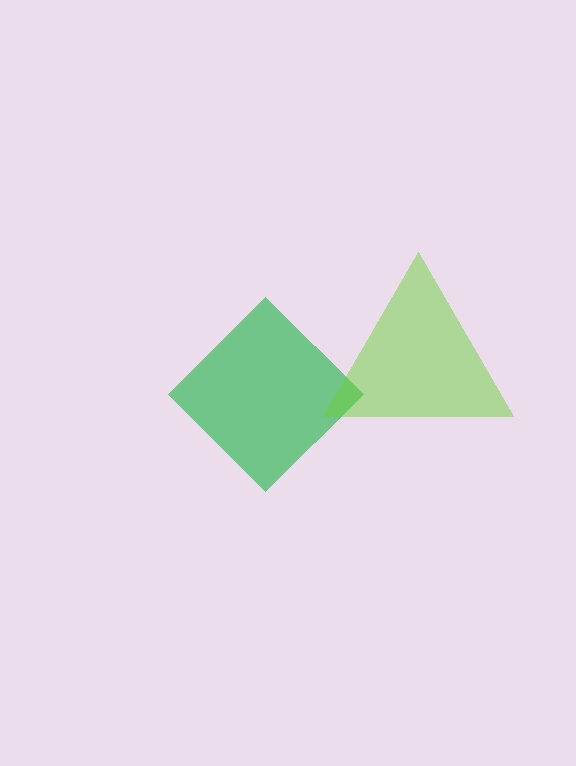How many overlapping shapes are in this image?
There are 2 overlapping shapes in the image.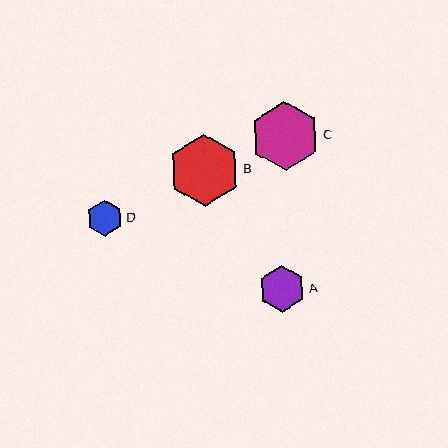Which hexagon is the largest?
Hexagon B is the largest with a size of approximately 72 pixels.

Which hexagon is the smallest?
Hexagon D is the smallest with a size of approximately 36 pixels.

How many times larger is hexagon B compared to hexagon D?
Hexagon B is approximately 2.0 times the size of hexagon D.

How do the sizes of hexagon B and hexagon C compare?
Hexagon B and hexagon C are approximately the same size.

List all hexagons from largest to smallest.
From largest to smallest: B, C, A, D.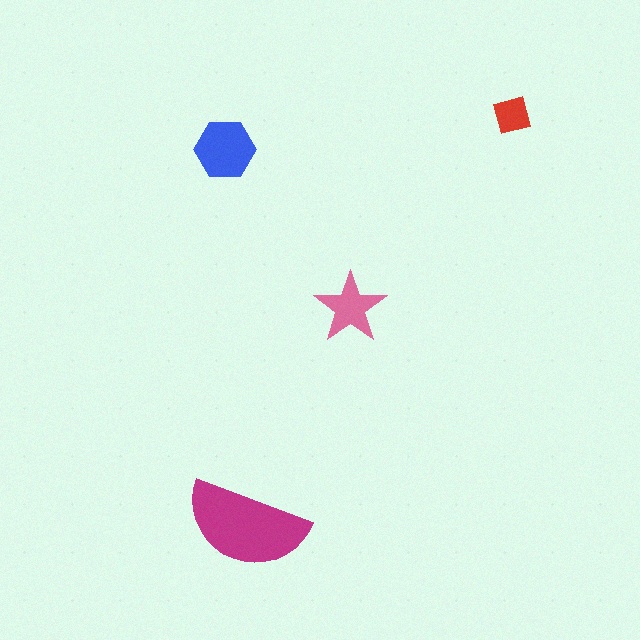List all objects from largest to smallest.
The magenta semicircle, the blue hexagon, the pink star, the red square.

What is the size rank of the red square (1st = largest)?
4th.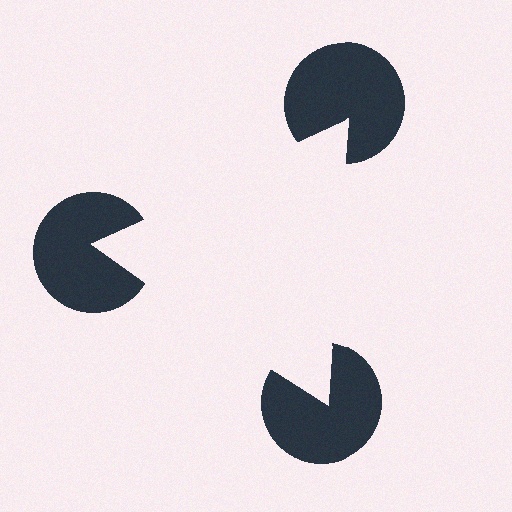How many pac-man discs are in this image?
There are 3 — one at each vertex of the illusory triangle.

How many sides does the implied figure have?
3 sides.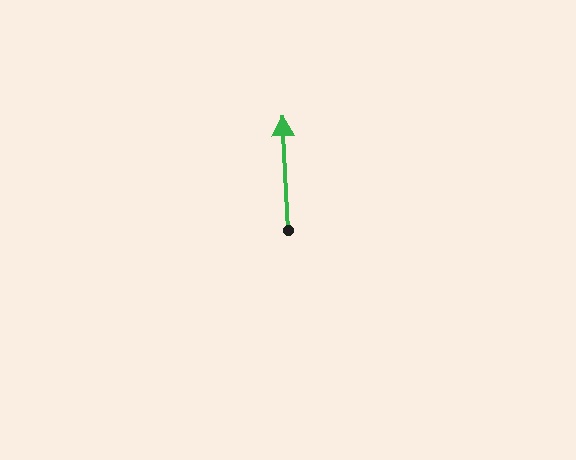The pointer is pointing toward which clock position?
Roughly 12 o'clock.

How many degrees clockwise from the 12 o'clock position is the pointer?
Approximately 357 degrees.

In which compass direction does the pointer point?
North.